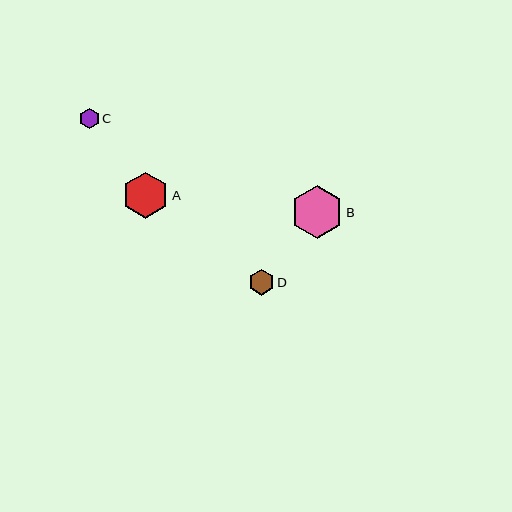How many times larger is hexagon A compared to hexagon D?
Hexagon A is approximately 1.8 times the size of hexagon D.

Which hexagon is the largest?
Hexagon B is the largest with a size of approximately 52 pixels.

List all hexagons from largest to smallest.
From largest to smallest: B, A, D, C.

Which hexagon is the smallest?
Hexagon C is the smallest with a size of approximately 20 pixels.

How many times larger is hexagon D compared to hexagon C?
Hexagon D is approximately 1.3 times the size of hexagon C.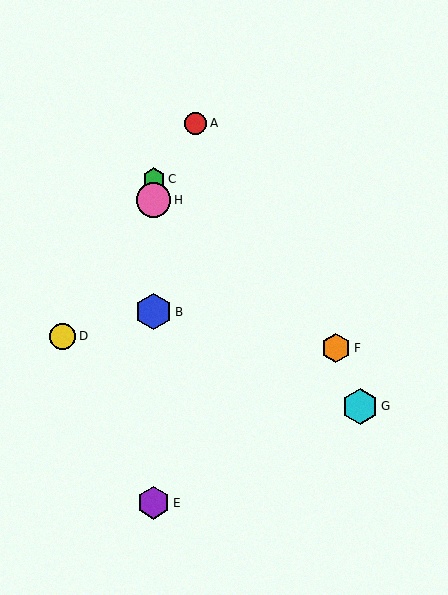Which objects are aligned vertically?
Objects B, C, E, H are aligned vertically.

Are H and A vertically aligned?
No, H is at x≈154 and A is at x≈196.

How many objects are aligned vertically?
4 objects (B, C, E, H) are aligned vertically.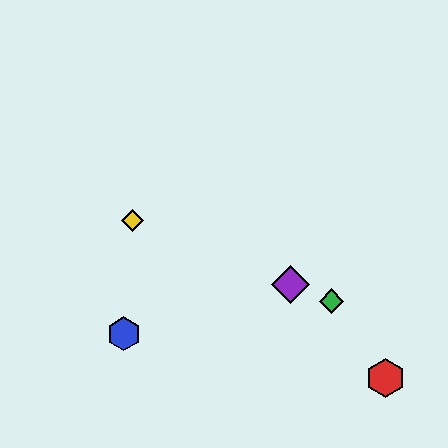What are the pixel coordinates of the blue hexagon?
The blue hexagon is at (124, 334).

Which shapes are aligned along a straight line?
The green diamond, the yellow diamond, the purple diamond are aligned along a straight line.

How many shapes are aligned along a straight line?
3 shapes (the green diamond, the yellow diamond, the purple diamond) are aligned along a straight line.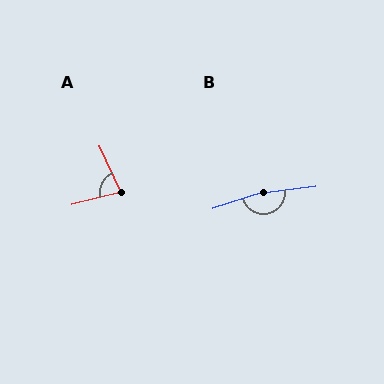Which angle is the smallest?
A, at approximately 80 degrees.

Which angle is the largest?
B, at approximately 169 degrees.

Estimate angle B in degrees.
Approximately 169 degrees.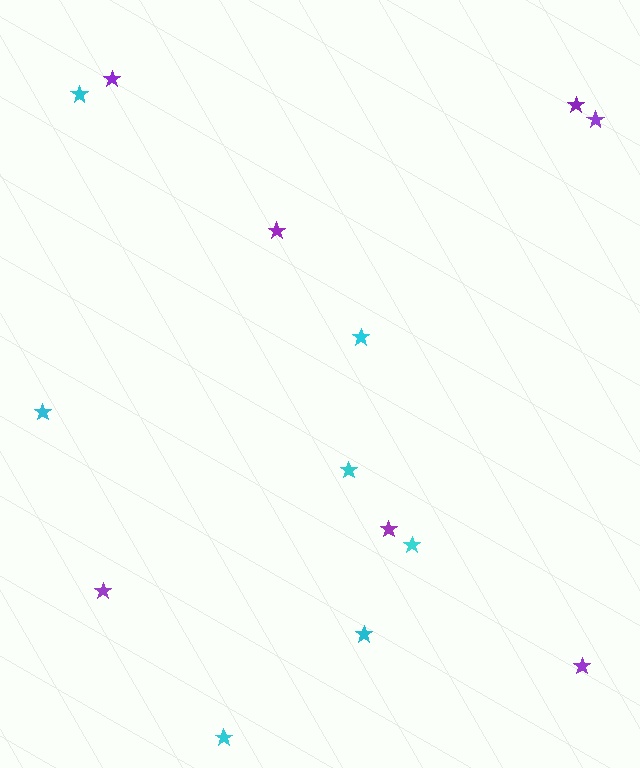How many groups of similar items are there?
There are 2 groups: one group of cyan stars (7) and one group of purple stars (7).